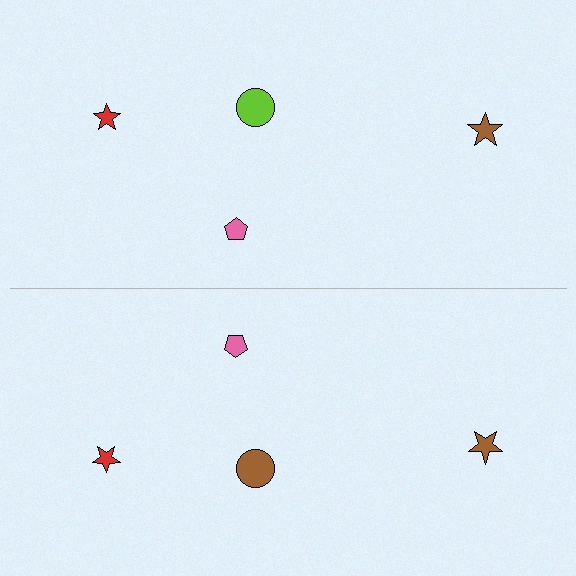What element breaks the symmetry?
The brown circle on the bottom side breaks the symmetry — its mirror counterpart is lime.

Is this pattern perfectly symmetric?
No, the pattern is not perfectly symmetric. The brown circle on the bottom side breaks the symmetry — its mirror counterpart is lime.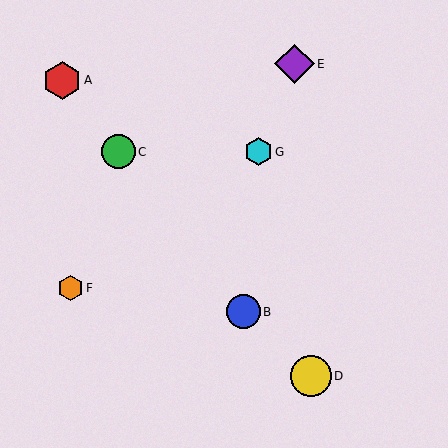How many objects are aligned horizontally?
2 objects (C, G) are aligned horizontally.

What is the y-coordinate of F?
Object F is at y≈288.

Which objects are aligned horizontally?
Objects C, G are aligned horizontally.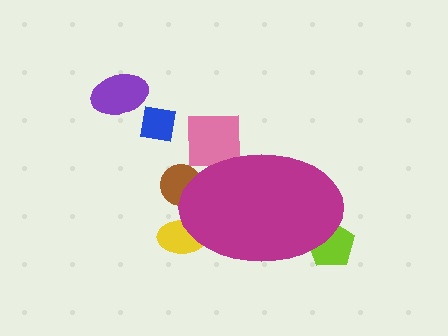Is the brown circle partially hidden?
Yes, the brown circle is partially hidden behind the magenta ellipse.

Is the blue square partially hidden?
No, the blue square is fully visible.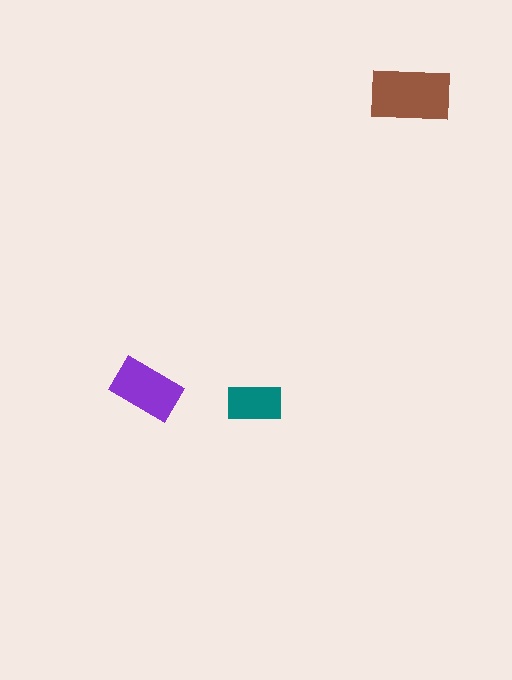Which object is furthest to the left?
The purple rectangle is leftmost.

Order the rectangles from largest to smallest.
the brown one, the purple one, the teal one.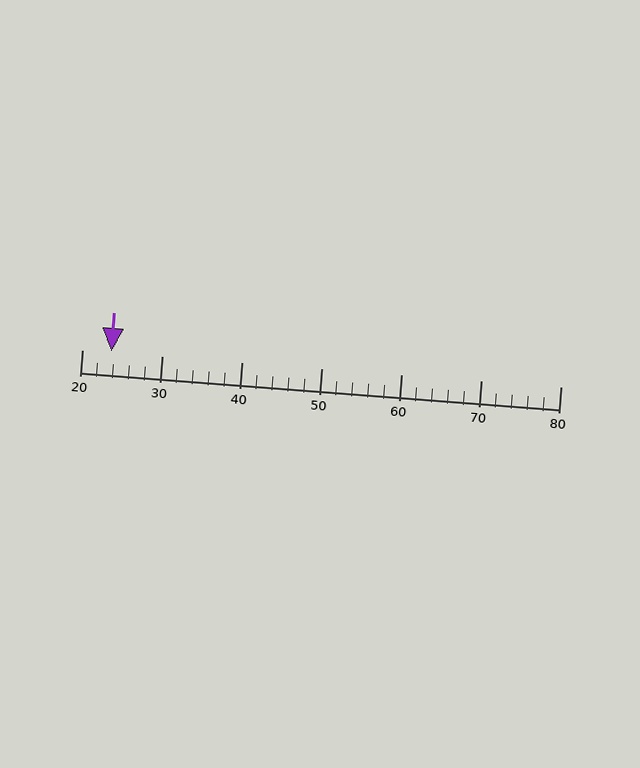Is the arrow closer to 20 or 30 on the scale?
The arrow is closer to 20.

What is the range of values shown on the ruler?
The ruler shows values from 20 to 80.